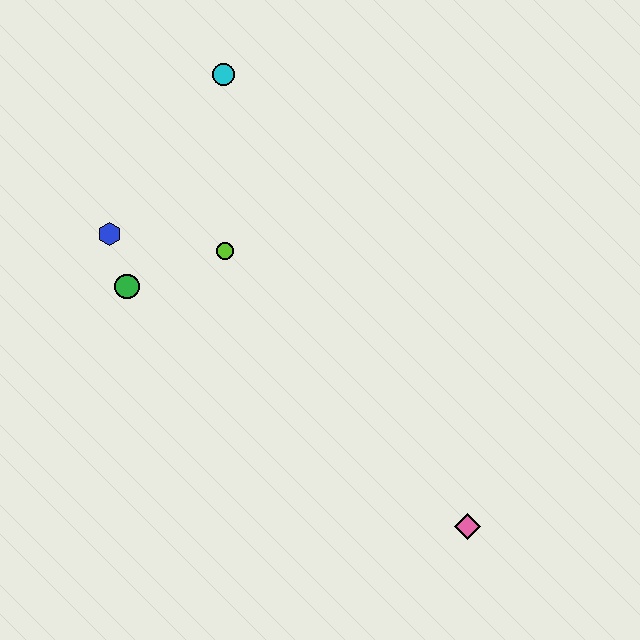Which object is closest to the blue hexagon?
The green circle is closest to the blue hexagon.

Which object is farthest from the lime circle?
The pink diamond is farthest from the lime circle.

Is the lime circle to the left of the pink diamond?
Yes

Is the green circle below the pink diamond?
No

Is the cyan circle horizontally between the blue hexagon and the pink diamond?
Yes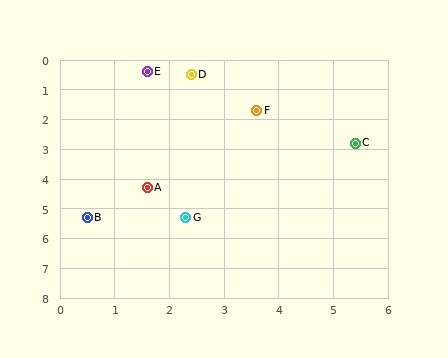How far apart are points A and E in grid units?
Points A and E are about 3.9 grid units apart.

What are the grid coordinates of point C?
Point C is at approximately (5.4, 2.8).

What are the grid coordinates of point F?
Point F is at approximately (3.6, 1.7).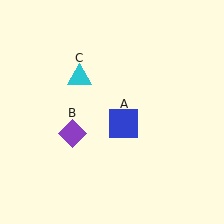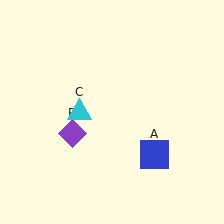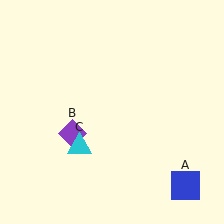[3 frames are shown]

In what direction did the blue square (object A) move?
The blue square (object A) moved down and to the right.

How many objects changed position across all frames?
2 objects changed position: blue square (object A), cyan triangle (object C).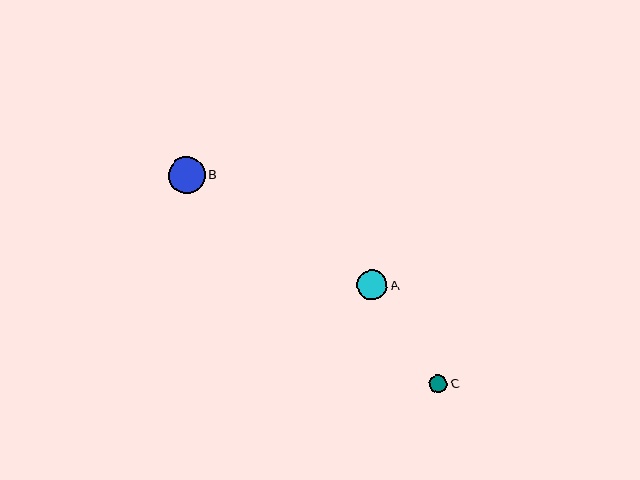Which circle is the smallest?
Circle C is the smallest with a size of approximately 18 pixels.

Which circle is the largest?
Circle B is the largest with a size of approximately 37 pixels.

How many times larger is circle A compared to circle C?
Circle A is approximately 1.7 times the size of circle C.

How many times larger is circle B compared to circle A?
Circle B is approximately 1.2 times the size of circle A.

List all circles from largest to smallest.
From largest to smallest: B, A, C.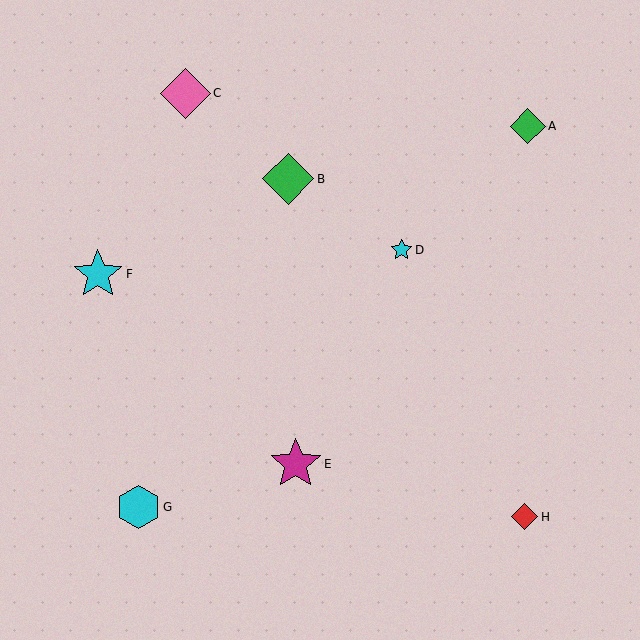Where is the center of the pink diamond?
The center of the pink diamond is at (185, 93).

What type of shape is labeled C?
Shape C is a pink diamond.